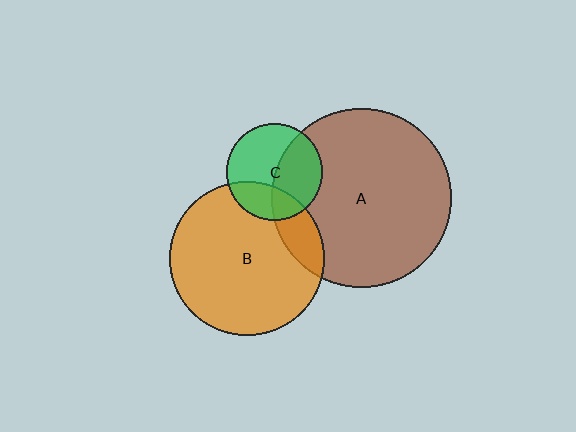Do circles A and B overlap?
Yes.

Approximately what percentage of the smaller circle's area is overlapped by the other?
Approximately 15%.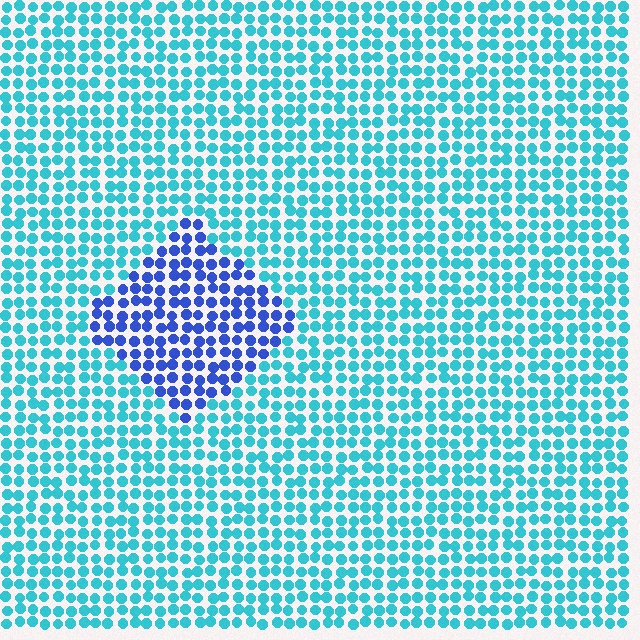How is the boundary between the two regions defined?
The boundary is defined purely by a slight shift in hue (about 45 degrees). Spacing, size, and orientation are identical on both sides.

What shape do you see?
I see a diamond.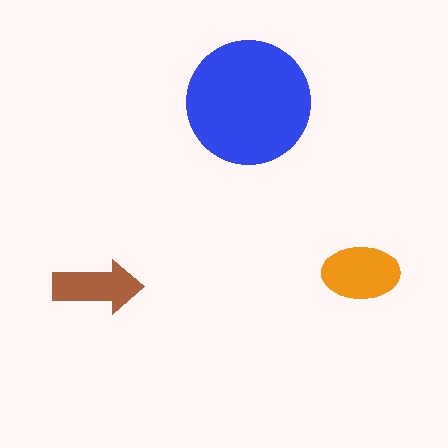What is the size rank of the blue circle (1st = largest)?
1st.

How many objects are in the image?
There are 3 objects in the image.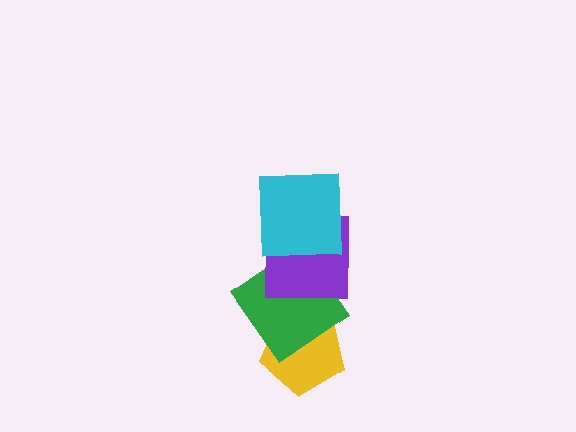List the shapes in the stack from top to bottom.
From top to bottom: the cyan square, the purple square, the green diamond, the yellow pentagon.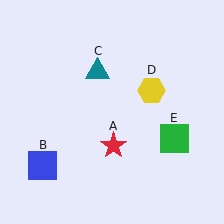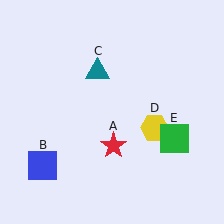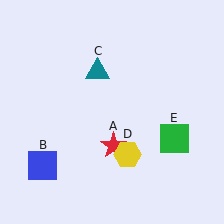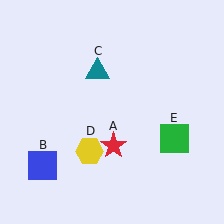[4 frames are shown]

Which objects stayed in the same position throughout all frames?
Red star (object A) and blue square (object B) and teal triangle (object C) and green square (object E) remained stationary.